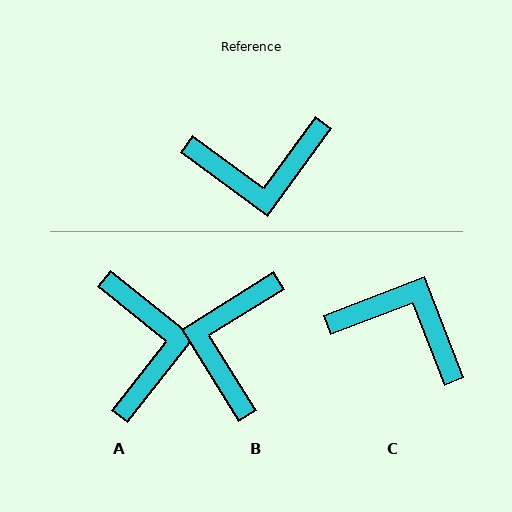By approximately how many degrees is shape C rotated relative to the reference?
Approximately 147 degrees counter-clockwise.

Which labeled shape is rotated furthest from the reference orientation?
C, about 147 degrees away.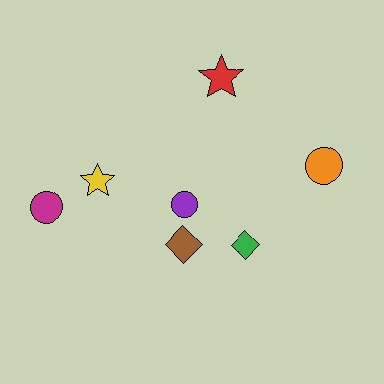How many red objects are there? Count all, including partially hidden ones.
There is 1 red object.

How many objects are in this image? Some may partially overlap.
There are 7 objects.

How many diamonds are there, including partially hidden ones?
There are 2 diamonds.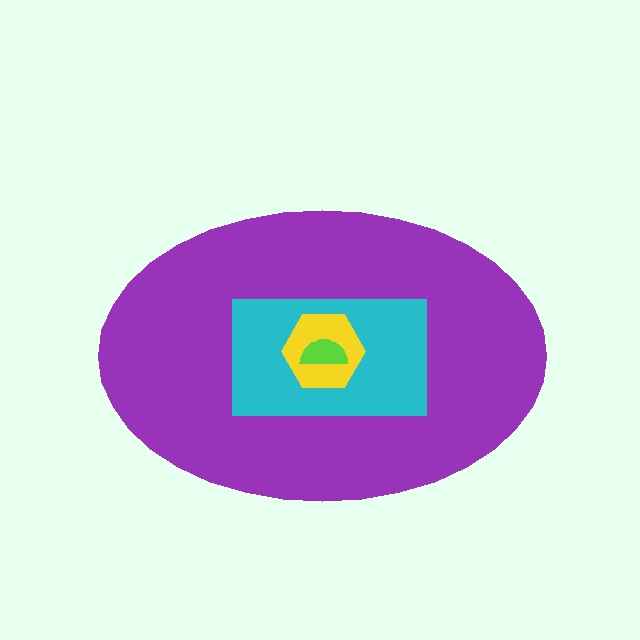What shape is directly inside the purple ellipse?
The cyan rectangle.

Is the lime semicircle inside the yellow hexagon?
Yes.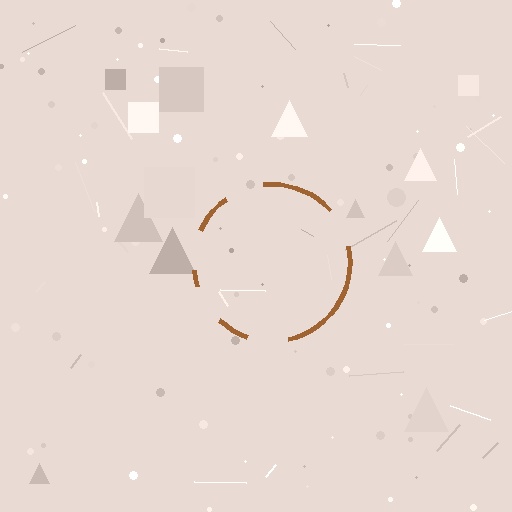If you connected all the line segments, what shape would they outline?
They would outline a circle.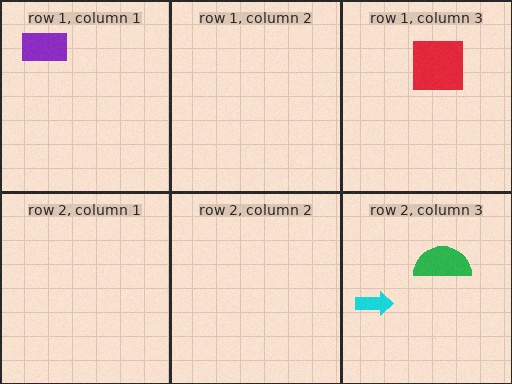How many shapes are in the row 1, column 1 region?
1.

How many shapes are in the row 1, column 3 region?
1.